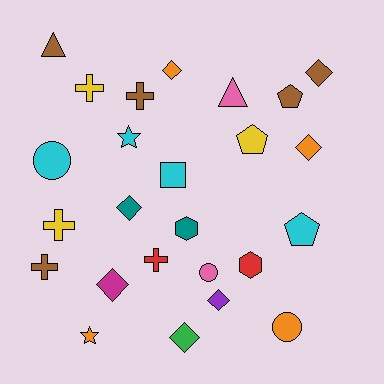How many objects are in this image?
There are 25 objects.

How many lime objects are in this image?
There are no lime objects.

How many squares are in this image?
There is 1 square.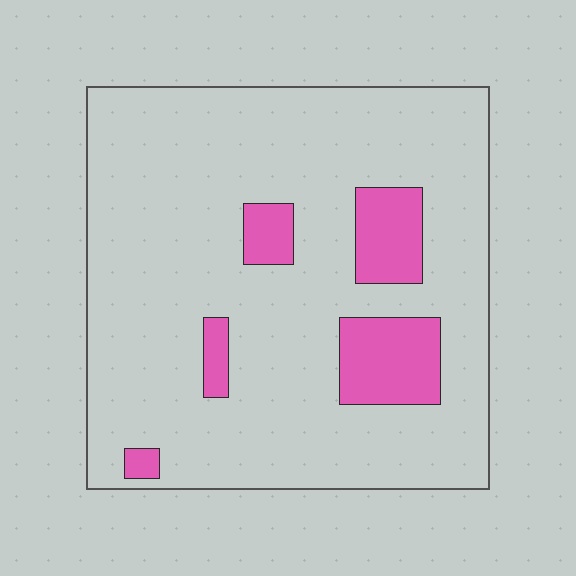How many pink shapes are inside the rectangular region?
5.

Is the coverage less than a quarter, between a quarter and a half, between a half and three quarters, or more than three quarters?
Less than a quarter.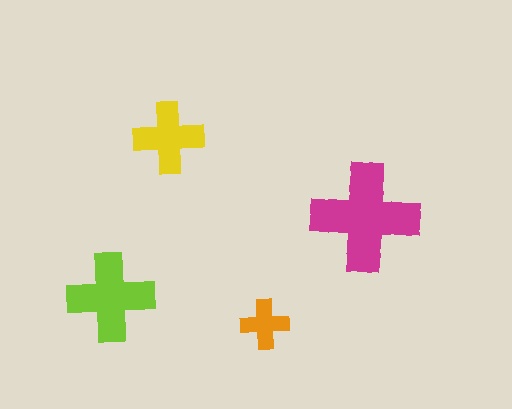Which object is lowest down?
The orange cross is bottommost.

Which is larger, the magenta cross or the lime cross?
The magenta one.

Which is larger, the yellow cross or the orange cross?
The yellow one.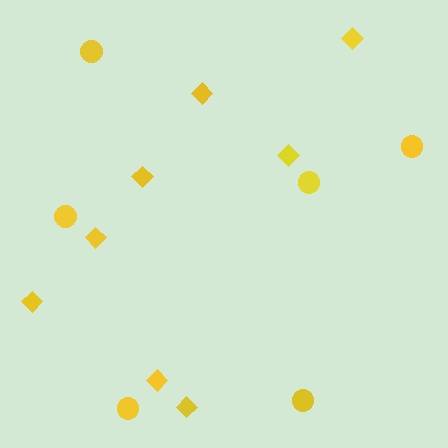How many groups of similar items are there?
There are 2 groups: one group of diamonds (8) and one group of circles (6).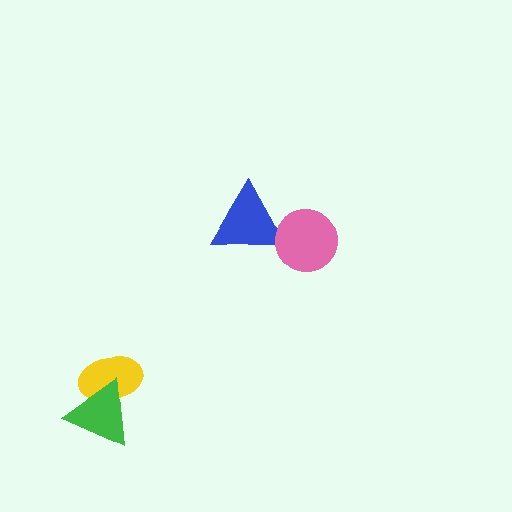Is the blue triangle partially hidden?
Yes, it is partially covered by another shape.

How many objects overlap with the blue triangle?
1 object overlaps with the blue triangle.